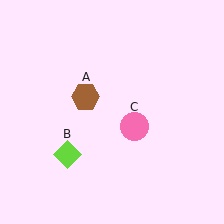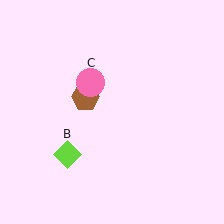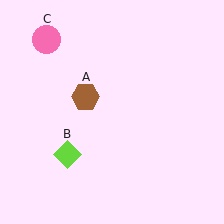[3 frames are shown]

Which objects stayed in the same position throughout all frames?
Brown hexagon (object A) and lime diamond (object B) remained stationary.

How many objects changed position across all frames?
1 object changed position: pink circle (object C).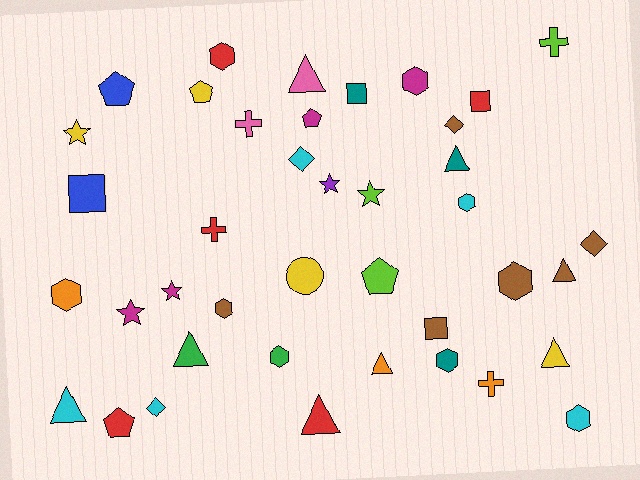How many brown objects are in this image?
There are 6 brown objects.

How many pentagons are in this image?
There are 5 pentagons.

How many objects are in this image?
There are 40 objects.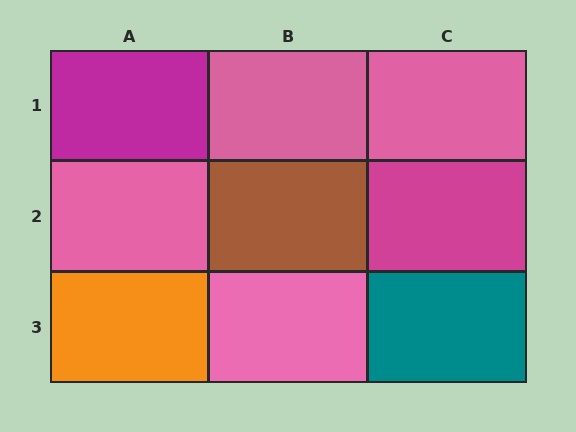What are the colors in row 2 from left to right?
Pink, brown, magenta.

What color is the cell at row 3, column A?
Orange.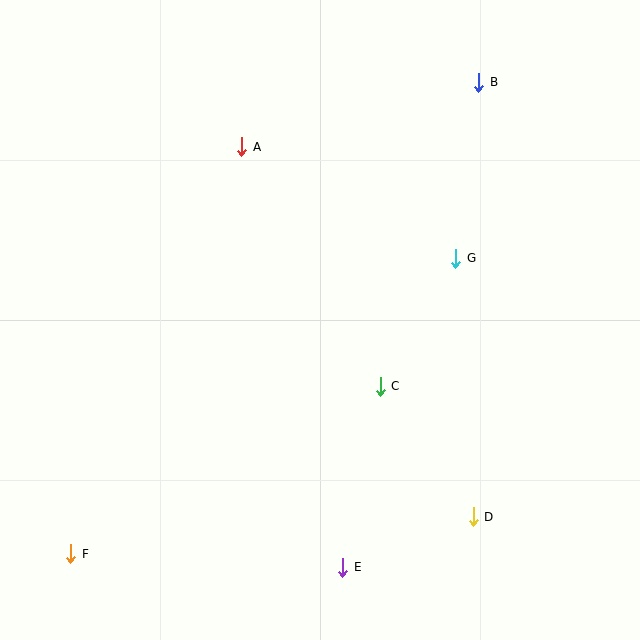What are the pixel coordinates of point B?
Point B is at (479, 82).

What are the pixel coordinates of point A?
Point A is at (242, 147).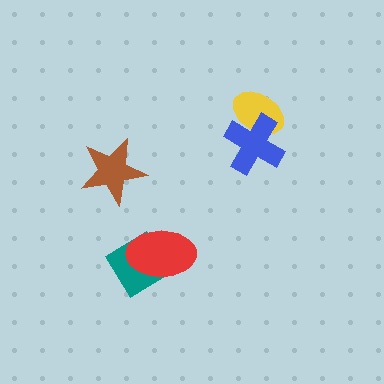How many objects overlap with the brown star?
0 objects overlap with the brown star.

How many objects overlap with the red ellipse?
1 object overlaps with the red ellipse.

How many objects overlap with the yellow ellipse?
1 object overlaps with the yellow ellipse.